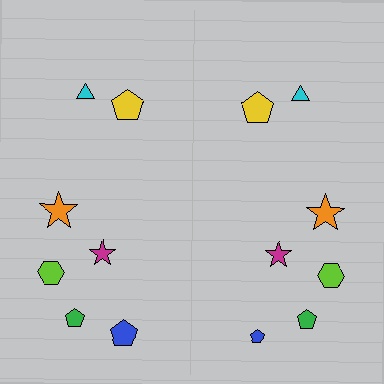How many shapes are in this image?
There are 14 shapes in this image.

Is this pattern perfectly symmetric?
No, the pattern is not perfectly symmetric. The blue pentagon on the right side has a different size than its mirror counterpart.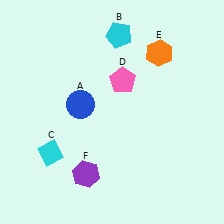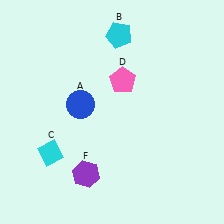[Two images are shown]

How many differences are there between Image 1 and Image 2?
There is 1 difference between the two images.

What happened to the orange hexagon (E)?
The orange hexagon (E) was removed in Image 2. It was in the top-right area of Image 1.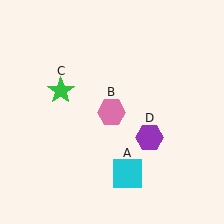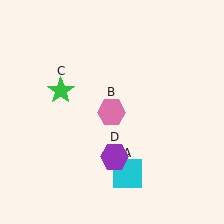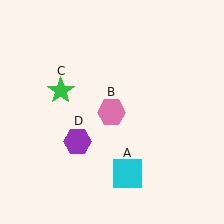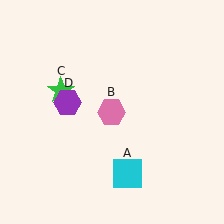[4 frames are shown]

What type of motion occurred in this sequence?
The purple hexagon (object D) rotated clockwise around the center of the scene.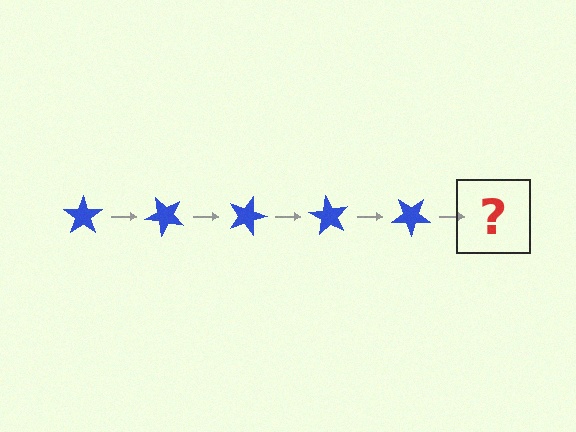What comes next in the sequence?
The next element should be a blue star rotated 225 degrees.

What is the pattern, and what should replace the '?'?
The pattern is that the star rotates 45 degrees each step. The '?' should be a blue star rotated 225 degrees.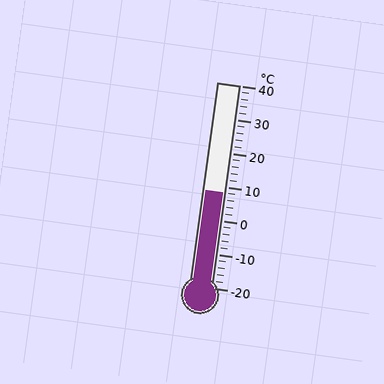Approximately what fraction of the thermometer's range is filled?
The thermometer is filled to approximately 45% of its range.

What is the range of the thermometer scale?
The thermometer scale ranges from -20°C to 40°C.